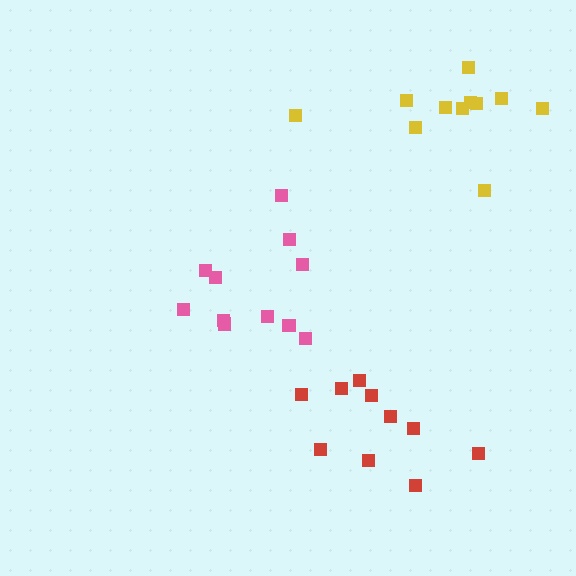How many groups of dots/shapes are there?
There are 3 groups.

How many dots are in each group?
Group 1: 10 dots, Group 2: 11 dots, Group 3: 11 dots (32 total).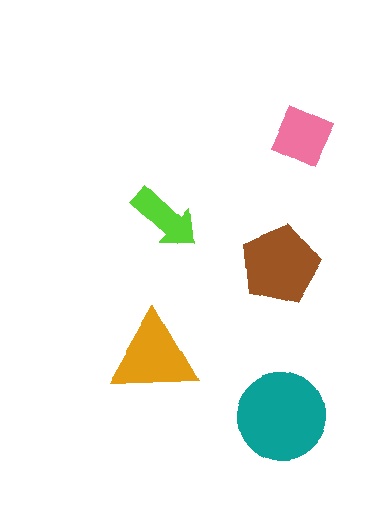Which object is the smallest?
The lime arrow.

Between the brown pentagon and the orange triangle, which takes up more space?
The brown pentagon.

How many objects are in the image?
There are 5 objects in the image.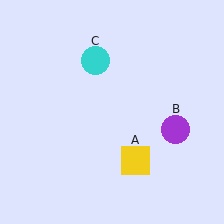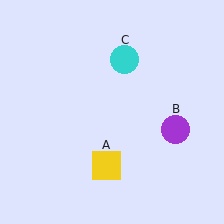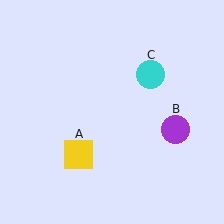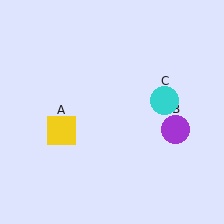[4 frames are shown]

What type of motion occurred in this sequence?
The yellow square (object A), cyan circle (object C) rotated clockwise around the center of the scene.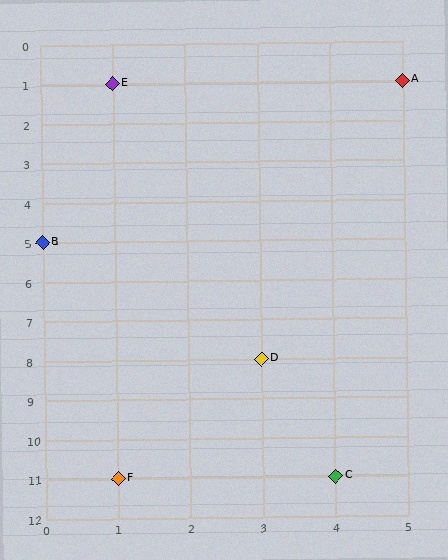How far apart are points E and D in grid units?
Points E and D are 2 columns and 7 rows apart (about 7.3 grid units diagonally).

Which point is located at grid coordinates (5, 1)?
Point A is at (5, 1).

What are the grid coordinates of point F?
Point F is at grid coordinates (1, 11).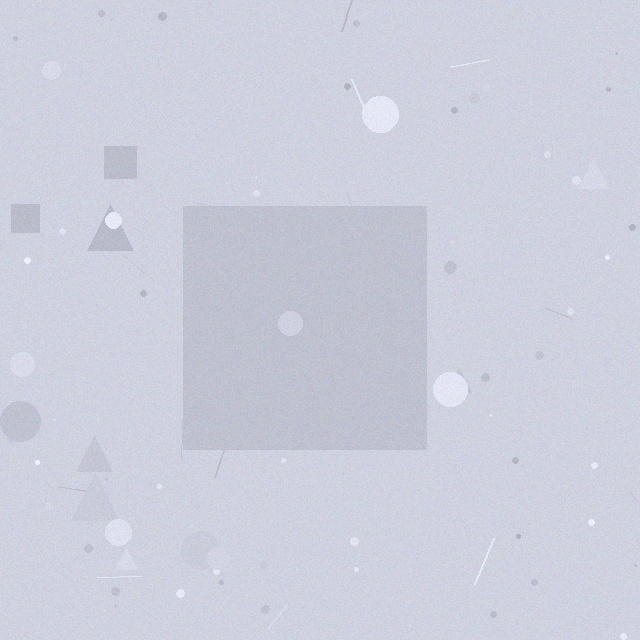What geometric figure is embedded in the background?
A square is embedded in the background.